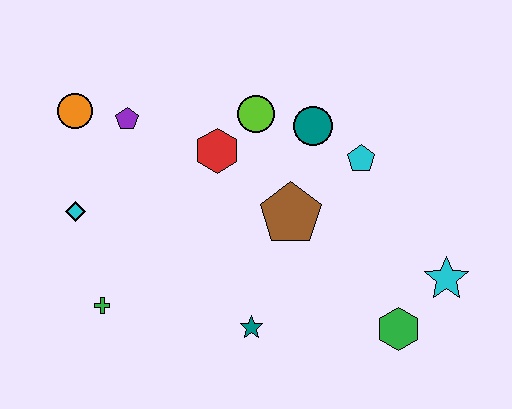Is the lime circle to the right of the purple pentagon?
Yes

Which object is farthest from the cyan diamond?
The cyan star is farthest from the cyan diamond.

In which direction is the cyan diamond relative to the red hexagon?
The cyan diamond is to the left of the red hexagon.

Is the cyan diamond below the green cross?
No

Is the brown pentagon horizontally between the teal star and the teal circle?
Yes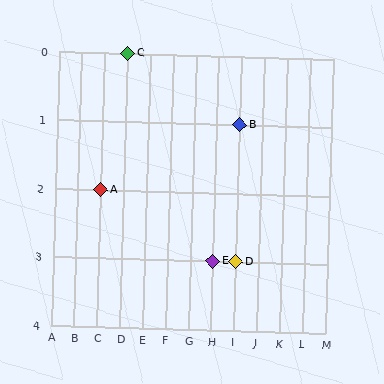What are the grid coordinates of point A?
Point A is at grid coordinates (C, 2).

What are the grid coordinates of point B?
Point B is at grid coordinates (I, 1).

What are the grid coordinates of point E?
Point E is at grid coordinates (H, 3).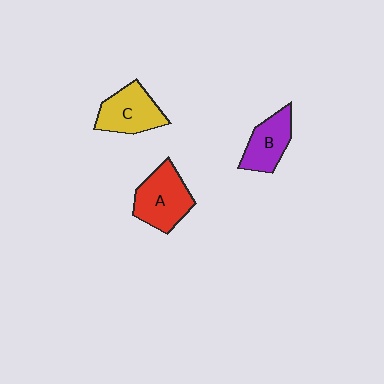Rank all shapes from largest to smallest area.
From largest to smallest: A (red), C (yellow), B (purple).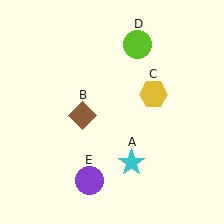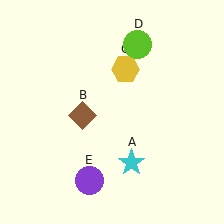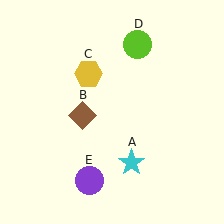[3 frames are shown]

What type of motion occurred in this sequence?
The yellow hexagon (object C) rotated counterclockwise around the center of the scene.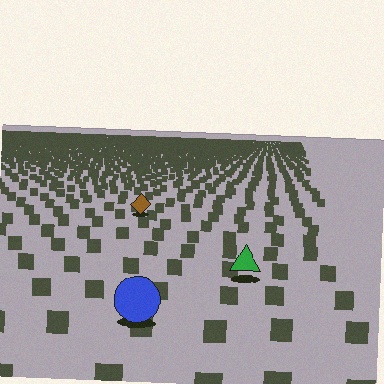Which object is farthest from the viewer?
The brown diamond is farthest from the viewer. It appears smaller and the ground texture around it is denser.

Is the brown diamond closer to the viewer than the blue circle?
No. The blue circle is closer — you can tell from the texture gradient: the ground texture is coarser near it.